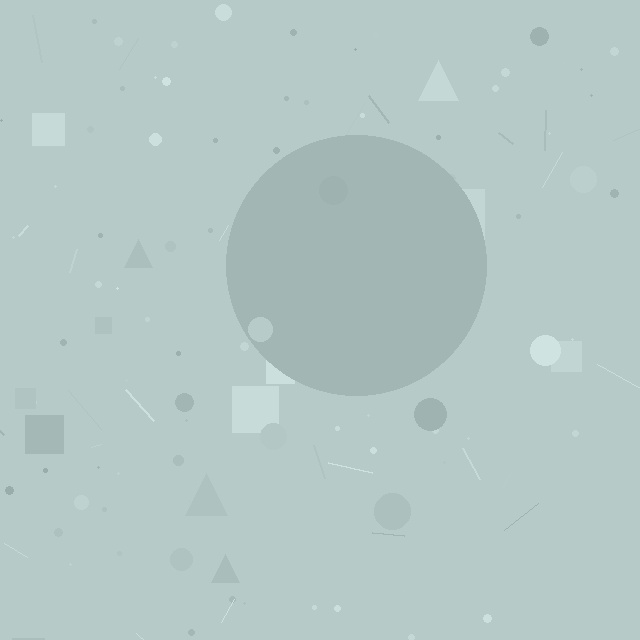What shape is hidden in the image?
A circle is hidden in the image.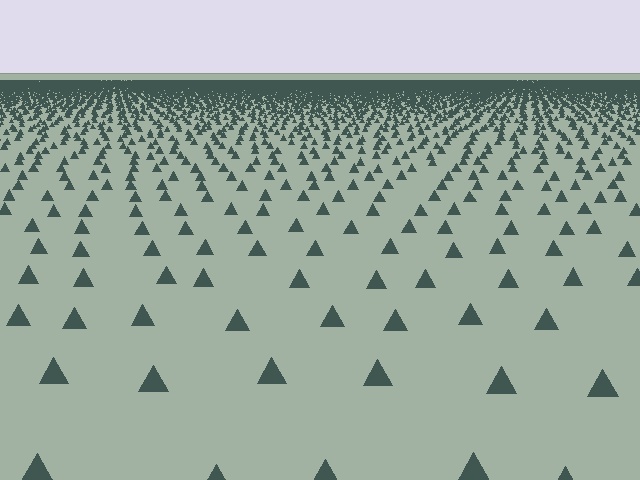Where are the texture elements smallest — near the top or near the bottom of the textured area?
Near the top.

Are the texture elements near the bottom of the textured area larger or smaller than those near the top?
Larger. Near the bottom, elements are closer to the viewer and appear at a bigger on-screen size.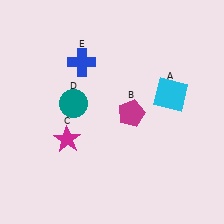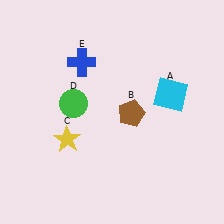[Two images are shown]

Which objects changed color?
B changed from magenta to brown. C changed from magenta to yellow. D changed from teal to green.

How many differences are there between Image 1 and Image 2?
There are 3 differences between the two images.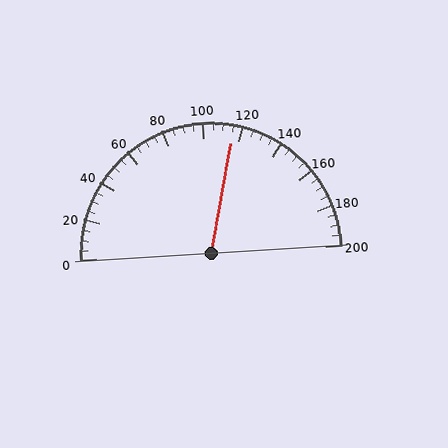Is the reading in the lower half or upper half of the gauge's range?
The reading is in the upper half of the range (0 to 200).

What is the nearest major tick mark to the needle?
The nearest major tick mark is 120.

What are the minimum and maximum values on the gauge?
The gauge ranges from 0 to 200.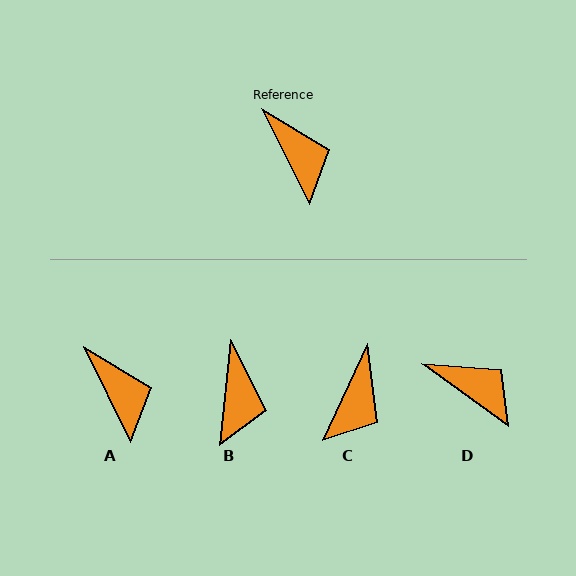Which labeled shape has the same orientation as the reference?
A.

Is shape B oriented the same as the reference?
No, it is off by about 32 degrees.